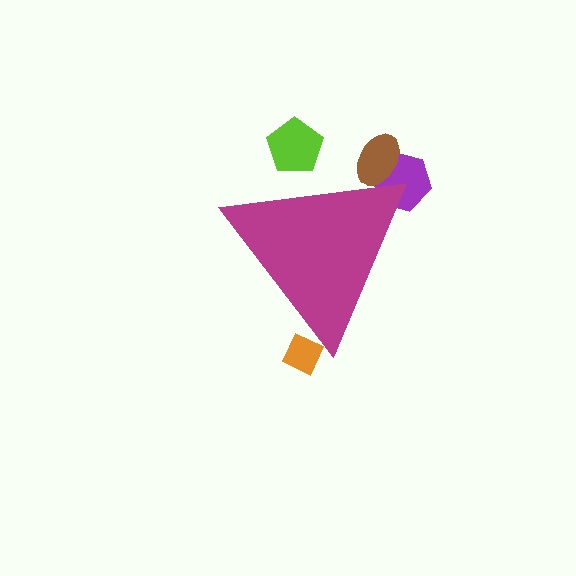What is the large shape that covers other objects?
A magenta triangle.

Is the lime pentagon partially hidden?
Yes, the lime pentagon is partially hidden behind the magenta triangle.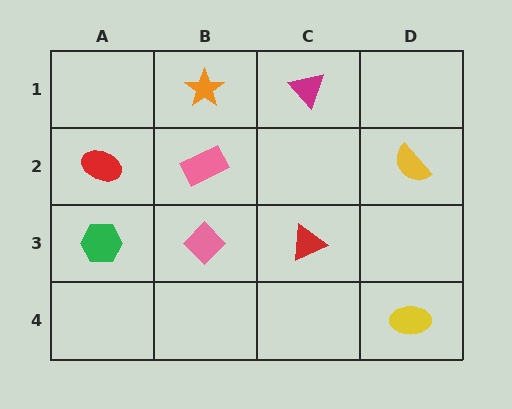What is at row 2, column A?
A red ellipse.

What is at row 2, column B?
A pink rectangle.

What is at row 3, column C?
A red triangle.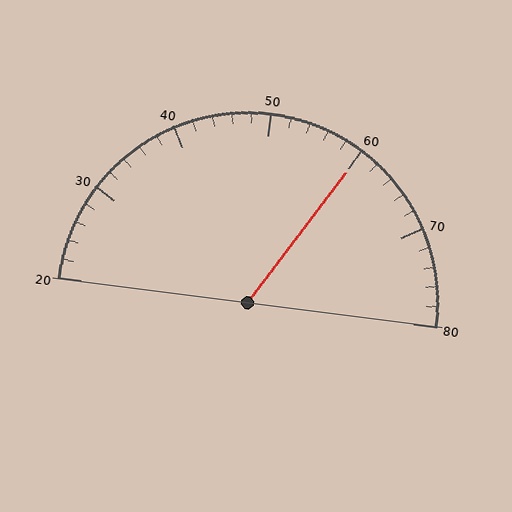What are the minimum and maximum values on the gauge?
The gauge ranges from 20 to 80.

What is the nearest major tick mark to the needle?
The nearest major tick mark is 60.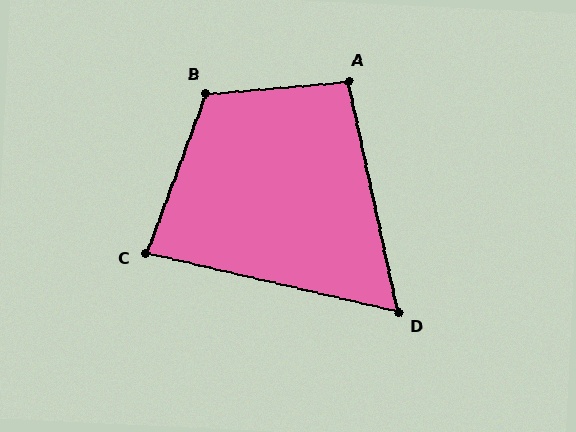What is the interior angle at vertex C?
Approximately 82 degrees (acute).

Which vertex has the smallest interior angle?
D, at approximately 64 degrees.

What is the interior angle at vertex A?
Approximately 98 degrees (obtuse).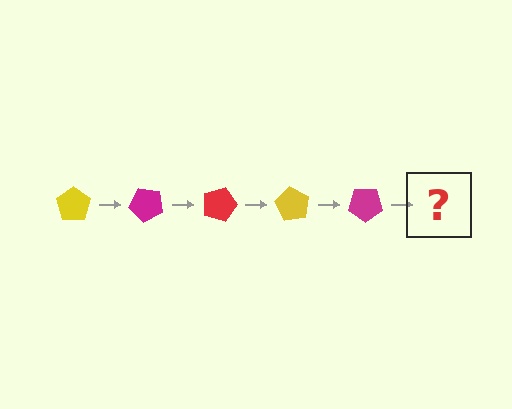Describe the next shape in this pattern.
It should be a red pentagon, rotated 225 degrees from the start.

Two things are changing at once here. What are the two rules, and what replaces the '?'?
The two rules are that it rotates 45 degrees each step and the color cycles through yellow, magenta, and red. The '?' should be a red pentagon, rotated 225 degrees from the start.